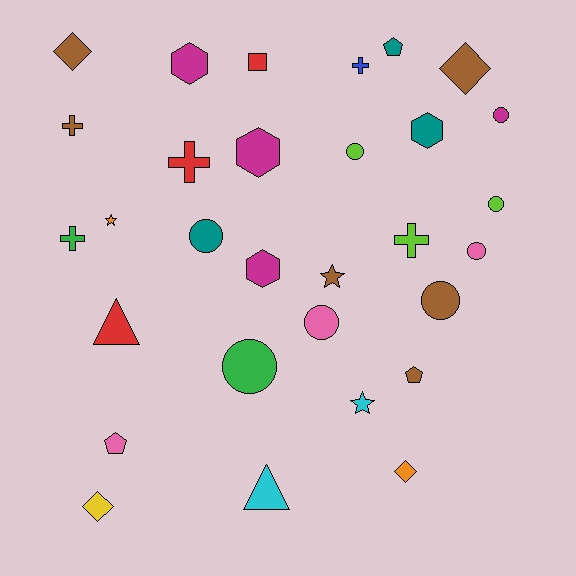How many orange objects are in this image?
There are 2 orange objects.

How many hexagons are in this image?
There are 4 hexagons.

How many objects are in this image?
There are 30 objects.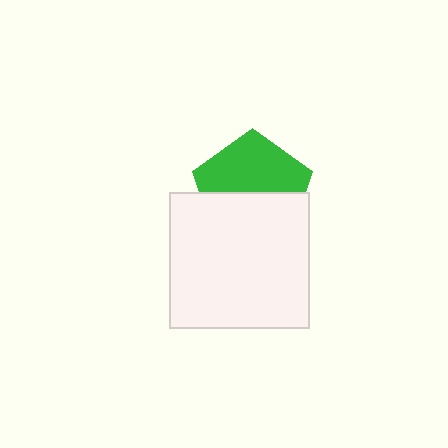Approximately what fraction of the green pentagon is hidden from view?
Roughly 48% of the green pentagon is hidden behind the white rectangle.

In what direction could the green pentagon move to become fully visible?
The green pentagon could move up. That would shift it out from behind the white rectangle entirely.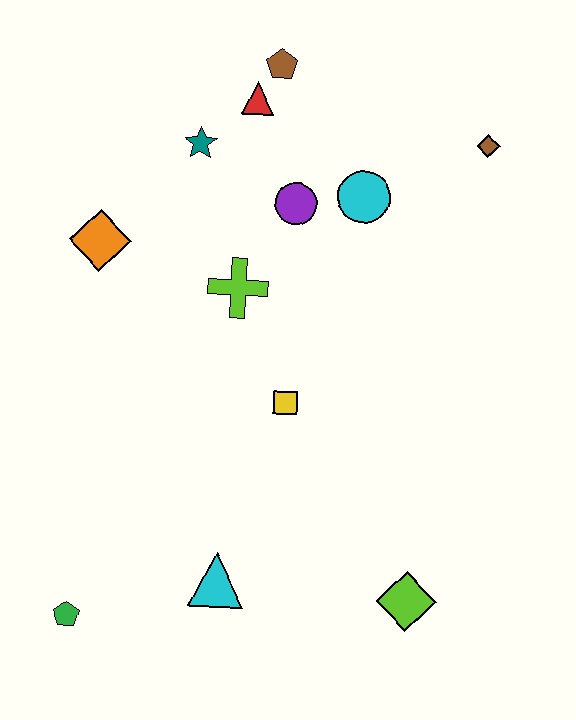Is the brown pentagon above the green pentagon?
Yes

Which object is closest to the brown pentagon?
The red triangle is closest to the brown pentagon.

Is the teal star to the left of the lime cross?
Yes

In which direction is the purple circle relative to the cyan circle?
The purple circle is to the left of the cyan circle.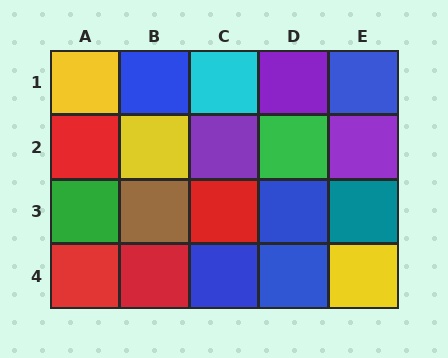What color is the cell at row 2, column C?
Purple.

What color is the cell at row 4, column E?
Yellow.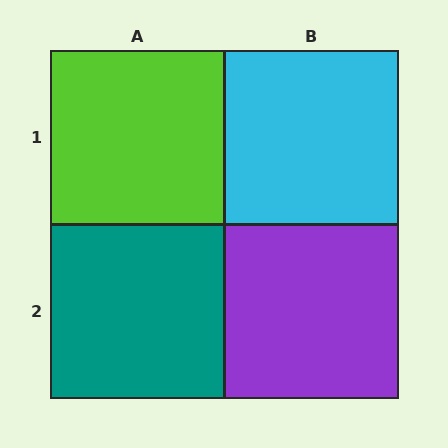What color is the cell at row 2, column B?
Purple.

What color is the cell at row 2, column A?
Teal.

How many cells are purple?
1 cell is purple.